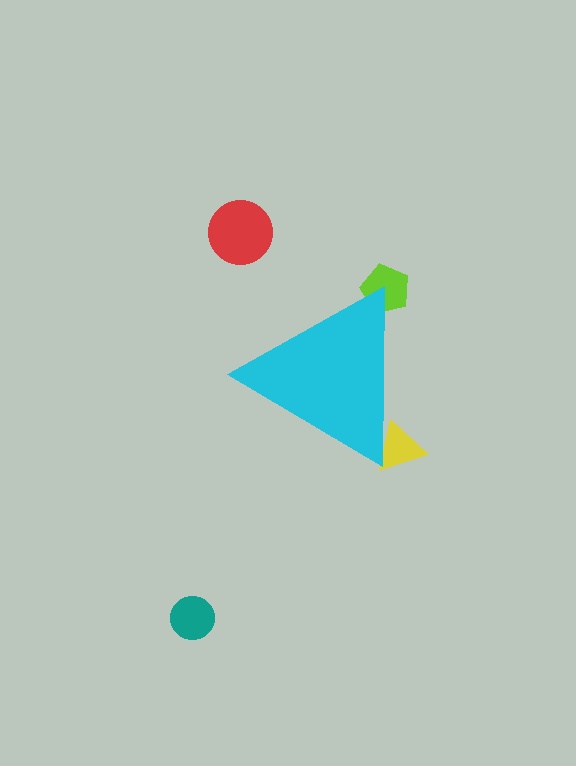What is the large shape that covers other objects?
A cyan triangle.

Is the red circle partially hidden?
No, the red circle is fully visible.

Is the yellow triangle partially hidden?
Yes, the yellow triangle is partially hidden behind the cyan triangle.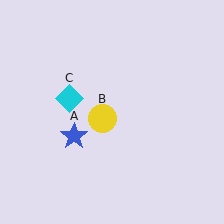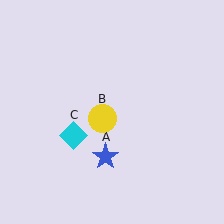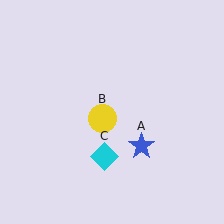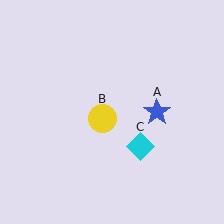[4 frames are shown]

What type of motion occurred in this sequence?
The blue star (object A), cyan diamond (object C) rotated counterclockwise around the center of the scene.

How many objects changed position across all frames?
2 objects changed position: blue star (object A), cyan diamond (object C).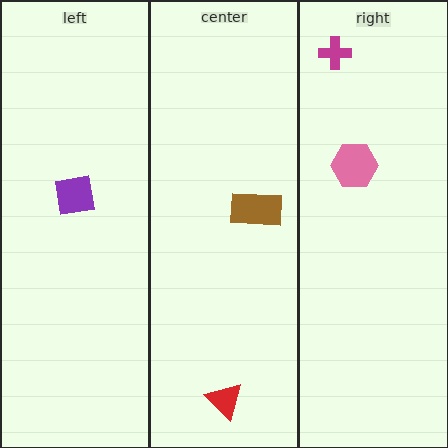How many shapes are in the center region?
2.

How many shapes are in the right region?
2.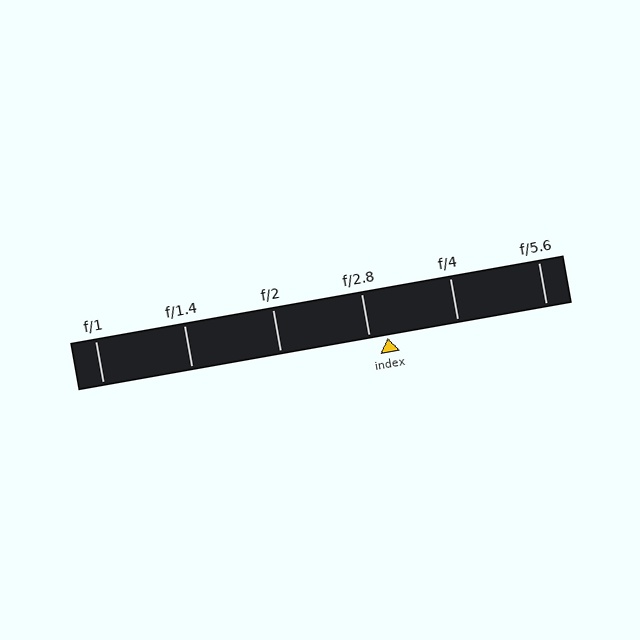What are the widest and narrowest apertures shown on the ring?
The widest aperture shown is f/1 and the narrowest is f/5.6.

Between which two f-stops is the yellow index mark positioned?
The index mark is between f/2.8 and f/4.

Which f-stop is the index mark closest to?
The index mark is closest to f/2.8.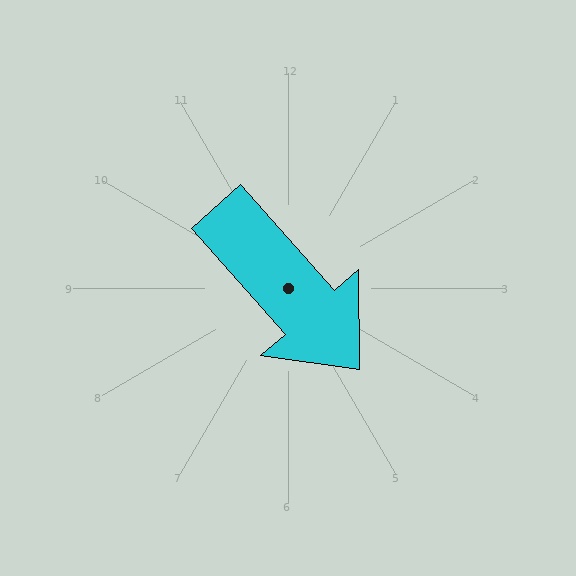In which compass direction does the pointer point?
Southeast.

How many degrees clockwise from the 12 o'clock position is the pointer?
Approximately 139 degrees.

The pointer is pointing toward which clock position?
Roughly 5 o'clock.